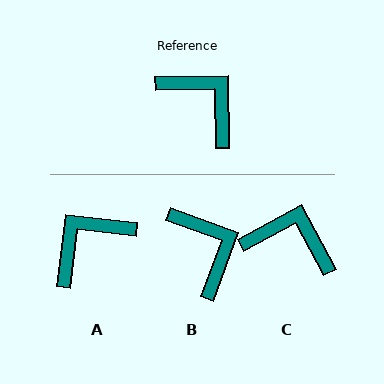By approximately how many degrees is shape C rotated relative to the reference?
Approximately 27 degrees counter-clockwise.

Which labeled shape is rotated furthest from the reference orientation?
A, about 83 degrees away.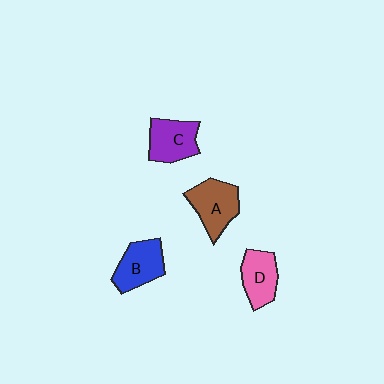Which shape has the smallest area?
Shape D (pink).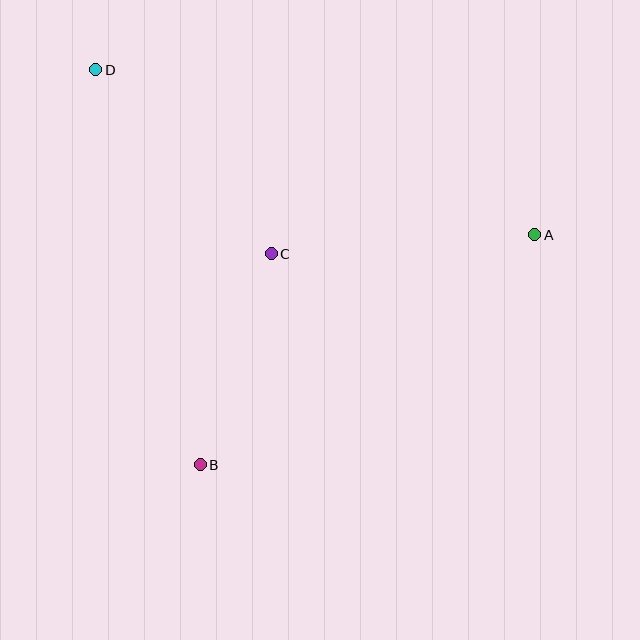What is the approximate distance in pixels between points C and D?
The distance between C and D is approximately 254 pixels.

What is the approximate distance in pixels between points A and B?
The distance between A and B is approximately 406 pixels.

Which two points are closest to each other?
Points B and C are closest to each other.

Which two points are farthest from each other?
Points A and D are farthest from each other.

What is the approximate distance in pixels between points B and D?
The distance between B and D is approximately 408 pixels.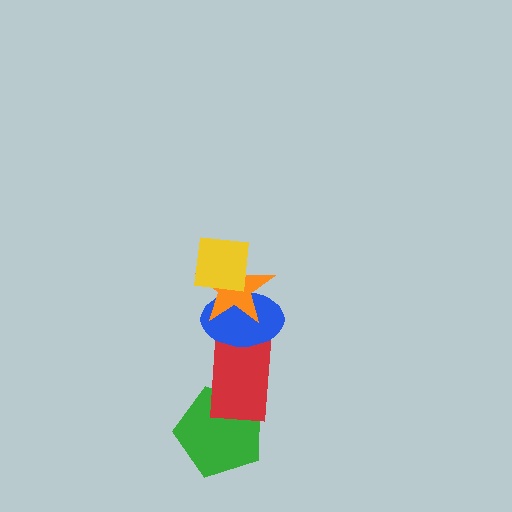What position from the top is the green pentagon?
The green pentagon is 5th from the top.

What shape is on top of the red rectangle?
The blue ellipse is on top of the red rectangle.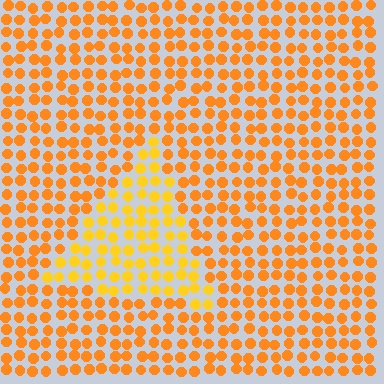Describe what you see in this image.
The image is filled with small orange elements in a uniform arrangement. A triangle-shaped region is visible where the elements are tinted to a slightly different hue, forming a subtle color boundary.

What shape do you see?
I see a triangle.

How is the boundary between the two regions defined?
The boundary is defined purely by a slight shift in hue (about 19 degrees). Spacing, size, and orientation are identical on both sides.